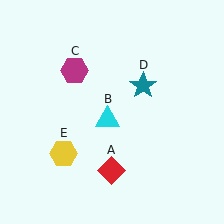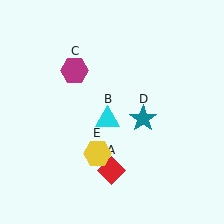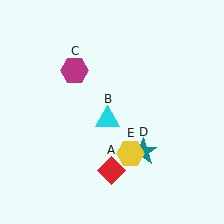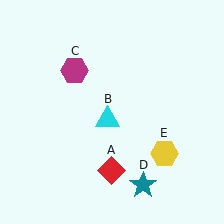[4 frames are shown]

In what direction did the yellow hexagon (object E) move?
The yellow hexagon (object E) moved right.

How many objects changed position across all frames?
2 objects changed position: teal star (object D), yellow hexagon (object E).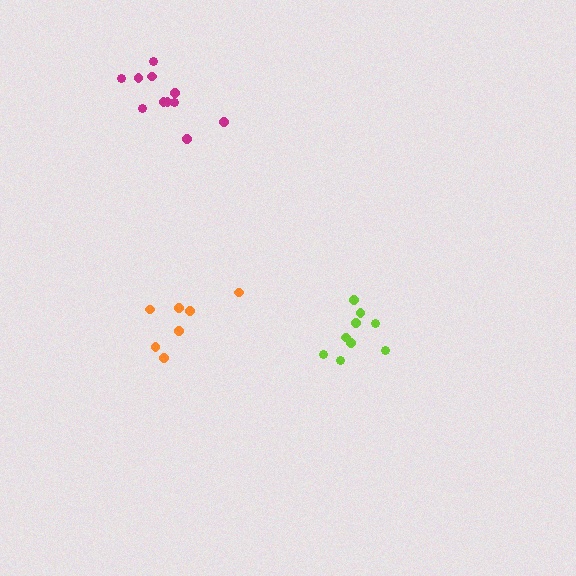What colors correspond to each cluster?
The clusters are colored: lime, orange, magenta.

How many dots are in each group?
Group 1: 9 dots, Group 2: 7 dots, Group 3: 11 dots (27 total).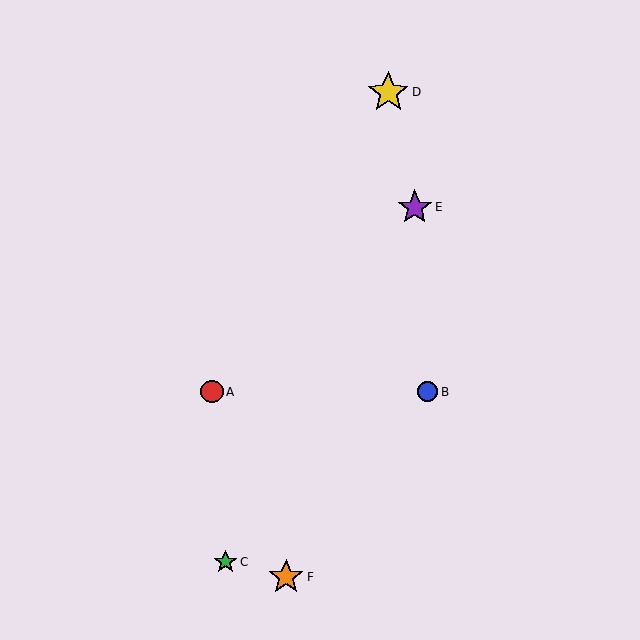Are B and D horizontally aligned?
No, B is at y≈392 and D is at y≈92.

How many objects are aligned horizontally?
2 objects (A, B) are aligned horizontally.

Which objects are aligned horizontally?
Objects A, B are aligned horizontally.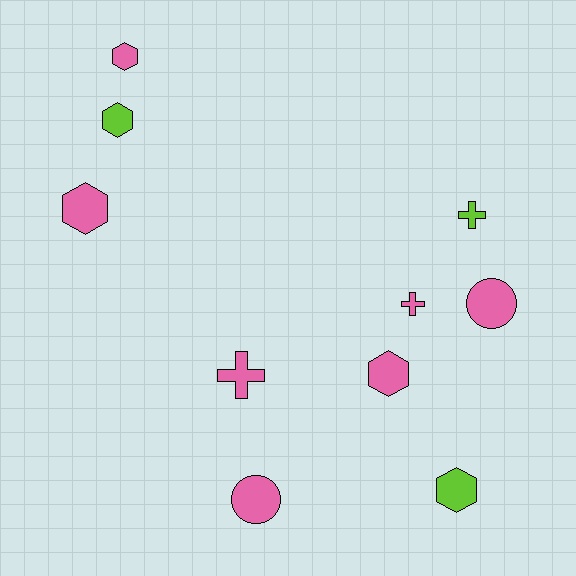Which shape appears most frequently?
Hexagon, with 5 objects.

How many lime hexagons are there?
There are 2 lime hexagons.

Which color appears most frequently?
Pink, with 7 objects.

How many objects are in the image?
There are 10 objects.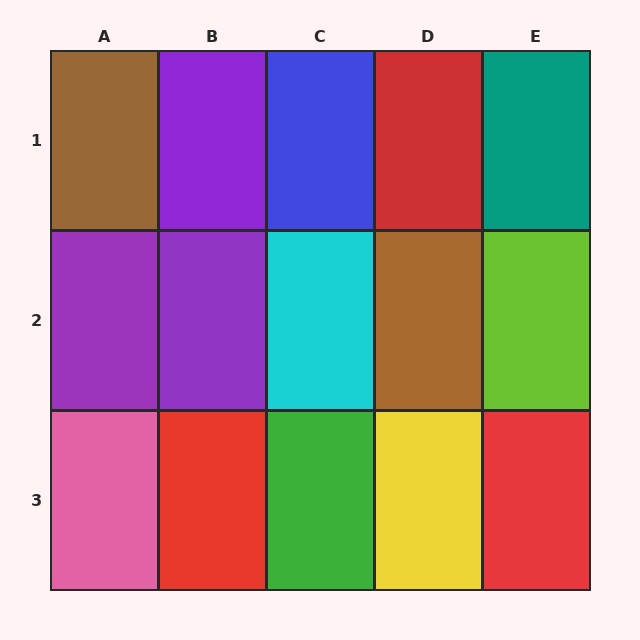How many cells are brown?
2 cells are brown.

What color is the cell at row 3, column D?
Yellow.